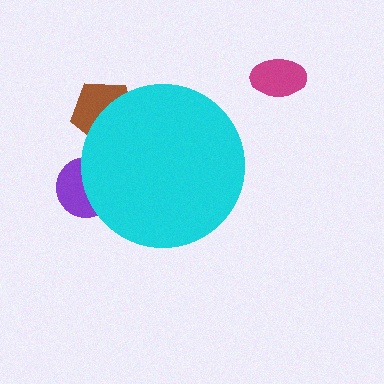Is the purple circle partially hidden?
Yes, the purple circle is partially hidden behind the cyan circle.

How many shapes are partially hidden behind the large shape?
2 shapes are partially hidden.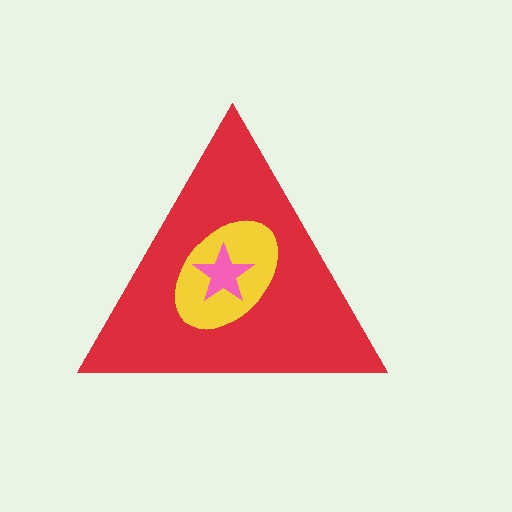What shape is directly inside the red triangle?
The yellow ellipse.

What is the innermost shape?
The pink star.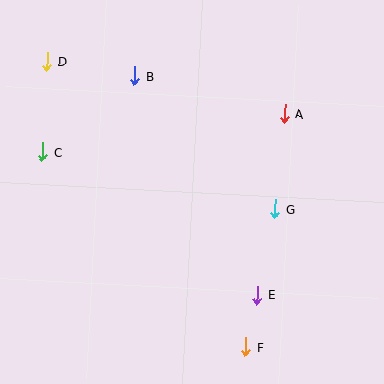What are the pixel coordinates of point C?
Point C is at (43, 152).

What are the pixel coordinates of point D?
Point D is at (47, 62).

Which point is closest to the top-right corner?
Point A is closest to the top-right corner.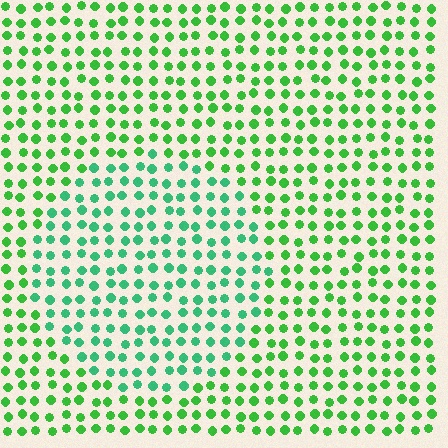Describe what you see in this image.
The image is filled with small green elements in a uniform arrangement. A circle-shaped region is visible where the elements are tinted to a slightly different hue, forming a subtle color boundary.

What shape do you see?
I see a circle.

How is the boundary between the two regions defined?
The boundary is defined purely by a slight shift in hue (about 29 degrees). Spacing, size, and orientation are identical on both sides.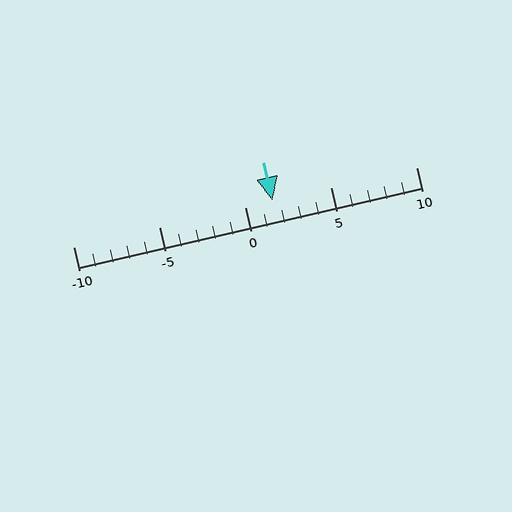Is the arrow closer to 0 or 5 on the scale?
The arrow is closer to 0.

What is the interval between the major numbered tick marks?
The major tick marks are spaced 5 units apart.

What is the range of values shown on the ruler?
The ruler shows values from -10 to 10.